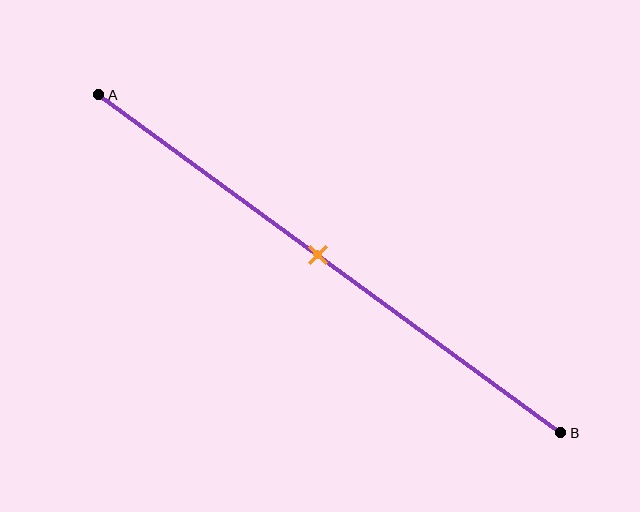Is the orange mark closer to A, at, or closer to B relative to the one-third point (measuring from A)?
The orange mark is closer to point B than the one-third point of segment AB.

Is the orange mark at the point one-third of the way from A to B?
No, the mark is at about 45% from A, not at the 33% one-third point.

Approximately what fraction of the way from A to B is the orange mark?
The orange mark is approximately 45% of the way from A to B.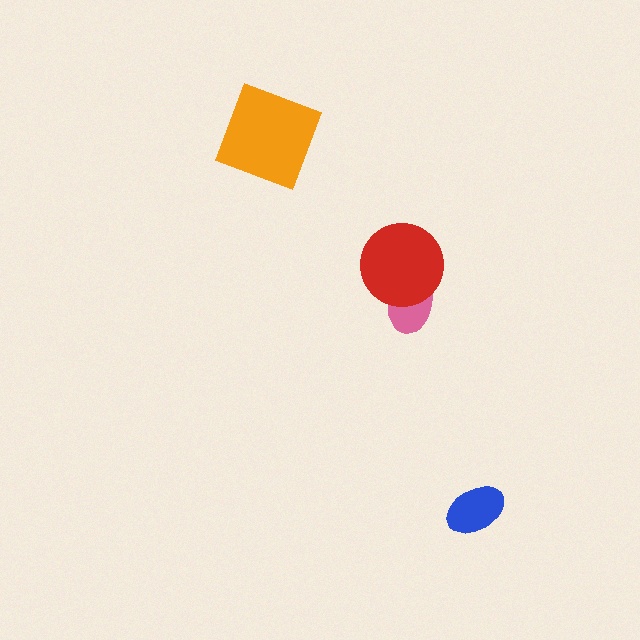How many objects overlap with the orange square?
0 objects overlap with the orange square.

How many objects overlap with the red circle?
1 object overlaps with the red circle.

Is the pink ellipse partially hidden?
Yes, it is partially covered by another shape.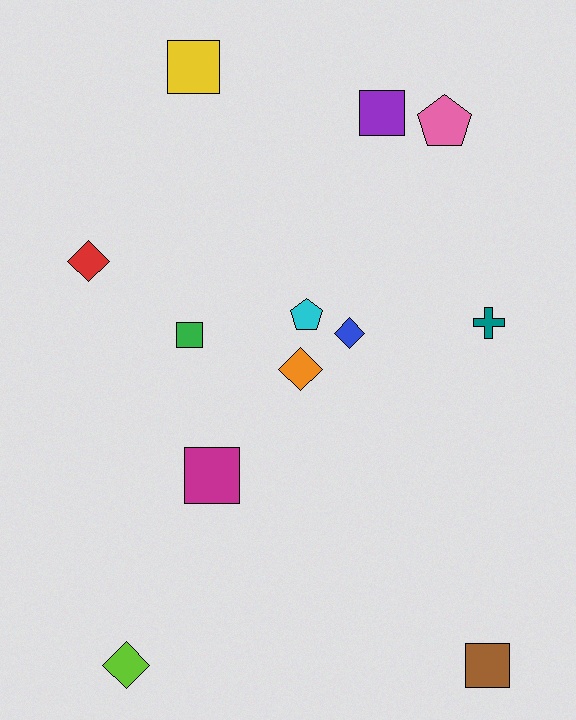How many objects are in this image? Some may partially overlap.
There are 12 objects.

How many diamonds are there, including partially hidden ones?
There are 4 diamonds.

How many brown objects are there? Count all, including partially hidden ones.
There is 1 brown object.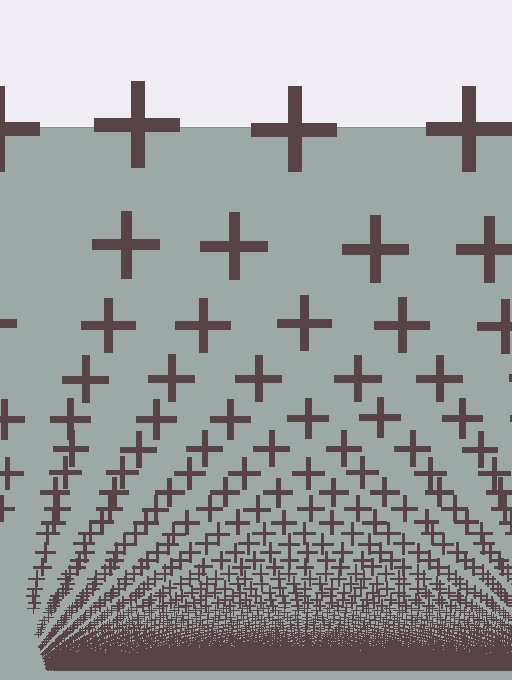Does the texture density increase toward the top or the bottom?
Density increases toward the bottom.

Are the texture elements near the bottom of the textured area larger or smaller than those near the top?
Smaller. The gradient is inverted — elements near the bottom are smaller and denser.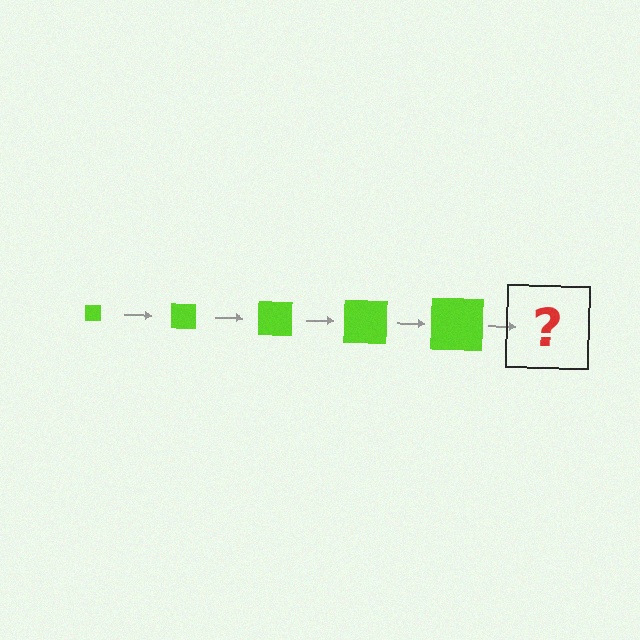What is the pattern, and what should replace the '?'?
The pattern is that the square gets progressively larger each step. The '?' should be a lime square, larger than the previous one.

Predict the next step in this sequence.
The next step is a lime square, larger than the previous one.